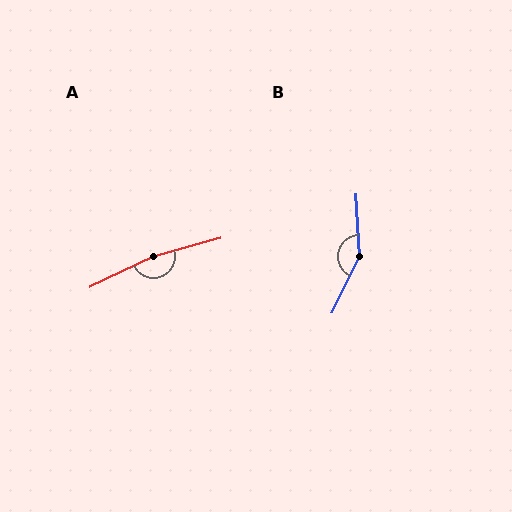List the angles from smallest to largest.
B (151°), A (169°).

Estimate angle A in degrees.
Approximately 169 degrees.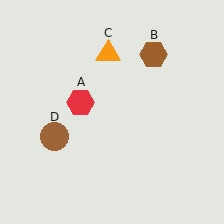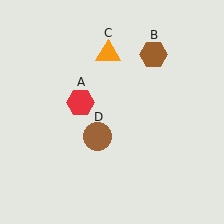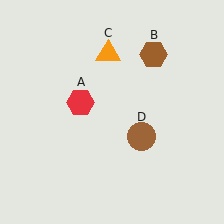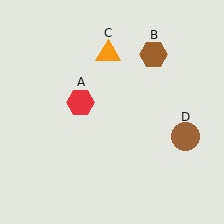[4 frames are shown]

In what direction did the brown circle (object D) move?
The brown circle (object D) moved right.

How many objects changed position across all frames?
1 object changed position: brown circle (object D).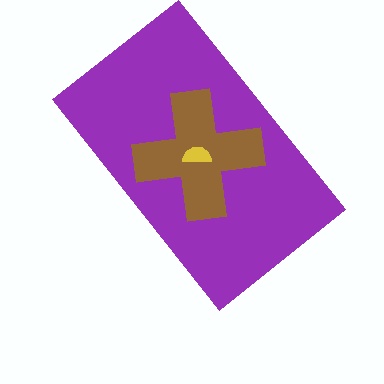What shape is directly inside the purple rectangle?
The brown cross.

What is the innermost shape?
The yellow semicircle.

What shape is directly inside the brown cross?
The yellow semicircle.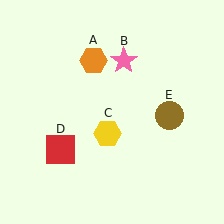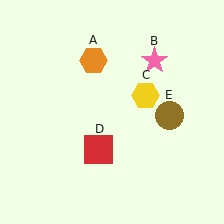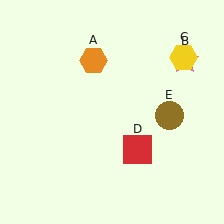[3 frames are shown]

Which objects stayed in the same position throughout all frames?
Orange hexagon (object A) and brown circle (object E) remained stationary.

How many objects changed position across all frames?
3 objects changed position: pink star (object B), yellow hexagon (object C), red square (object D).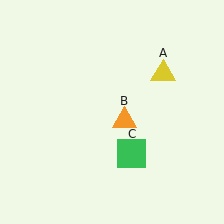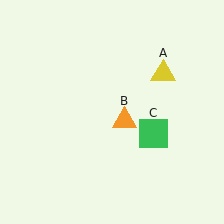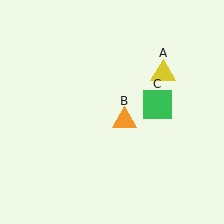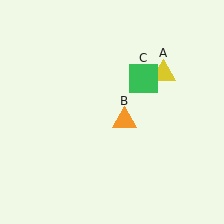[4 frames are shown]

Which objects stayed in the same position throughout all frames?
Yellow triangle (object A) and orange triangle (object B) remained stationary.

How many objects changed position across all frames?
1 object changed position: green square (object C).